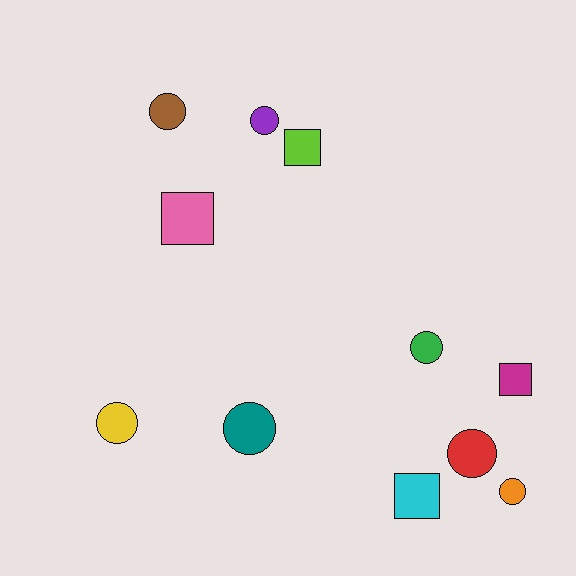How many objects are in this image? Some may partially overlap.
There are 11 objects.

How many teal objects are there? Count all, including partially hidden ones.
There is 1 teal object.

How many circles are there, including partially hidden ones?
There are 7 circles.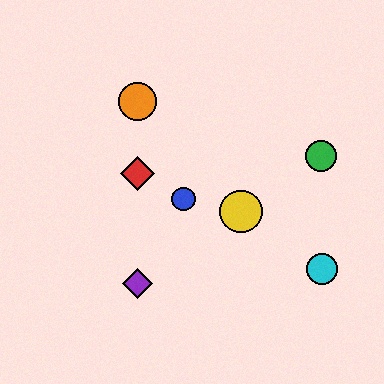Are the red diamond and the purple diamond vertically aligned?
Yes, both are at x≈137.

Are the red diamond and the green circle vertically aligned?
No, the red diamond is at x≈137 and the green circle is at x≈321.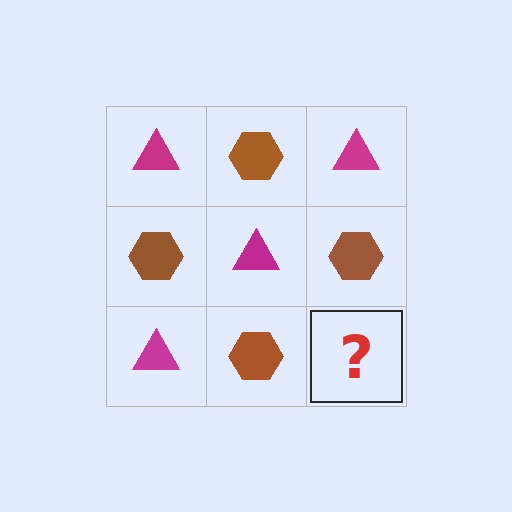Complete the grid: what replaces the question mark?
The question mark should be replaced with a magenta triangle.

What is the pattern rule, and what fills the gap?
The rule is that it alternates magenta triangle and brown hexagon in a checkerboard pattern. The gap should be filled with a magenta triangle.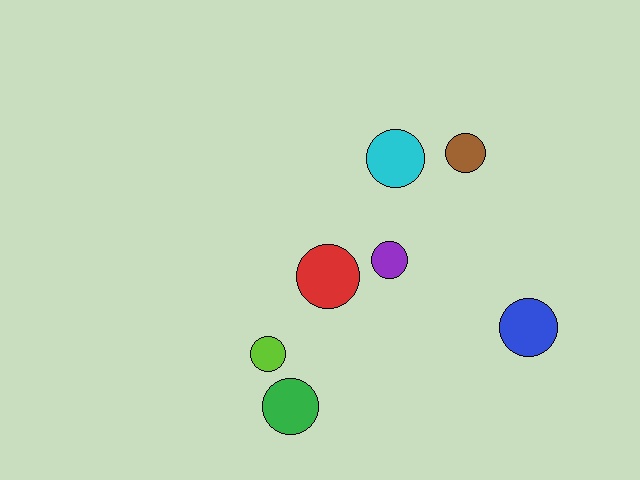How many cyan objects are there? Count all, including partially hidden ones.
There is 1 cyan object.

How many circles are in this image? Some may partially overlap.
There are 7 circles.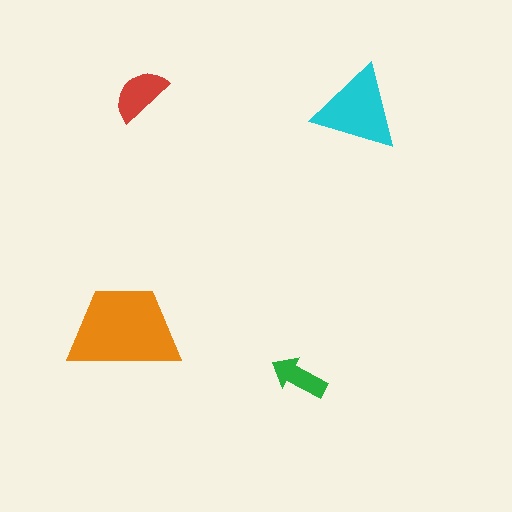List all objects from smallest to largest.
The green arrow, the red semicircle, the cyan triangle, the orange trapezoid.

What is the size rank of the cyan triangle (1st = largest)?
2nd.